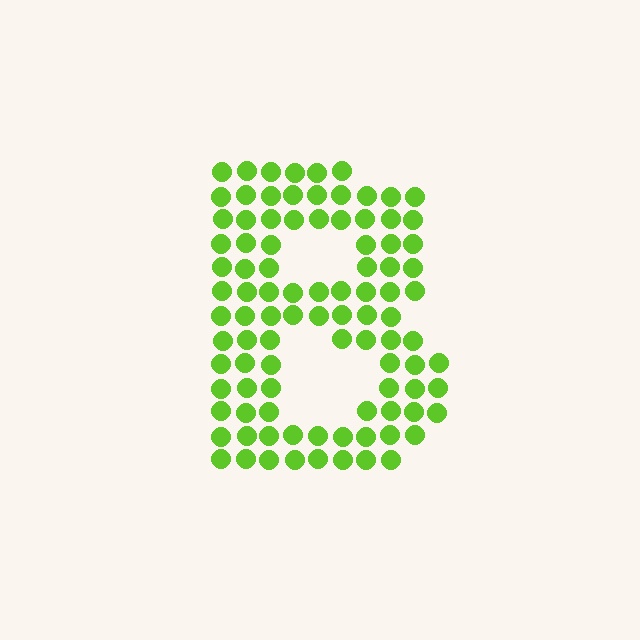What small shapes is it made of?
It is made of small circles.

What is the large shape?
The large shape is the letter B.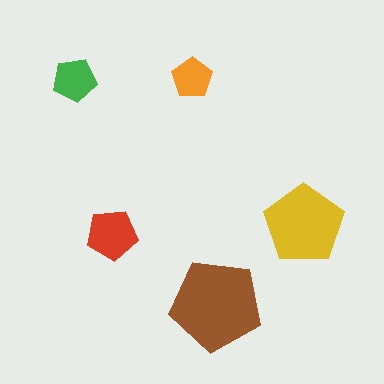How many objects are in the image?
There are 5 objects in the image.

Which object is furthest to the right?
The yellow pentagon is rightmost.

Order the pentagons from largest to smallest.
the brown one, the yellow one, the red one, the green one, the orange one.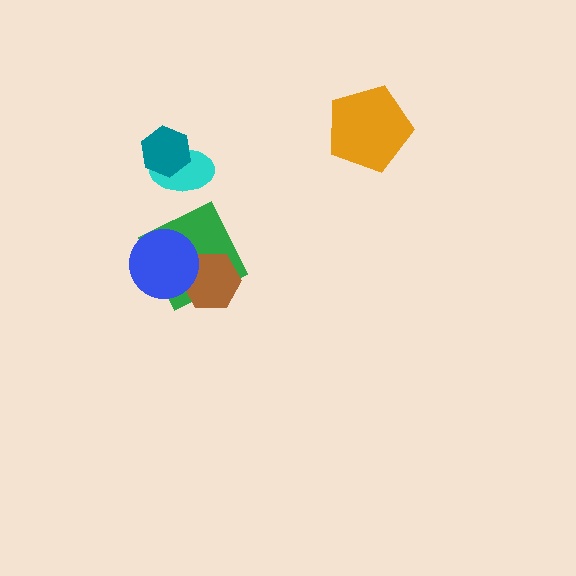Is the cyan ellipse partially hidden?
Yes, it is partially covered by another shape.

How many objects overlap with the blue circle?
2 objects overlap with the blue circle.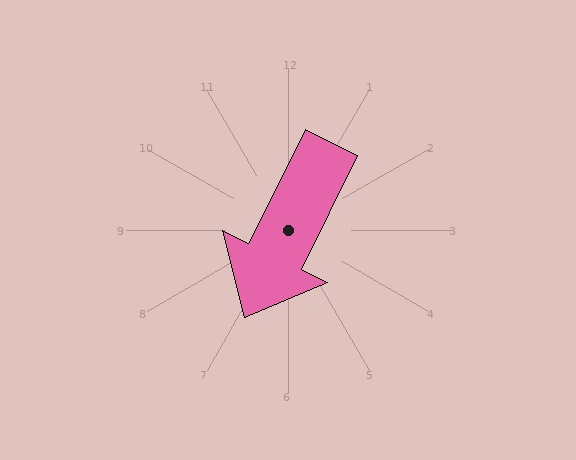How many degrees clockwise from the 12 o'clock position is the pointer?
Approximately 206 degrees.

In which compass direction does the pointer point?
Southwest.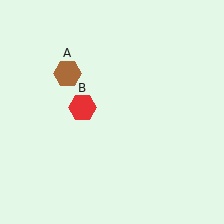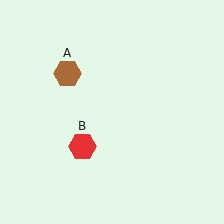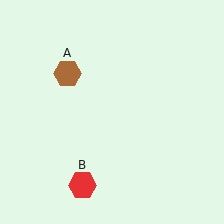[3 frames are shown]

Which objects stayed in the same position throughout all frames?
Brown hexagon (object A) remained stationary.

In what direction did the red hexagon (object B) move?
The red hexagon (object B) moved down.